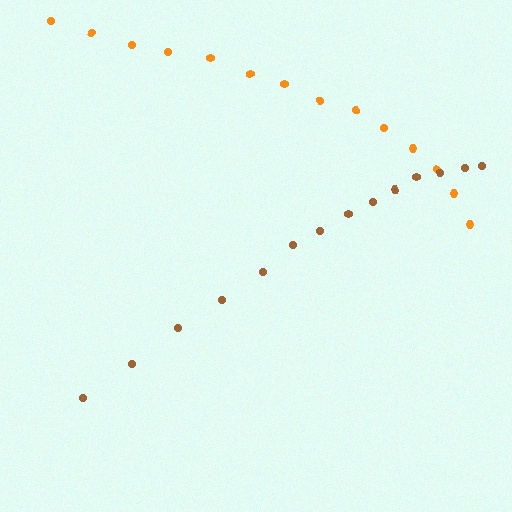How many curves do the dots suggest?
There are 2 distinct paths.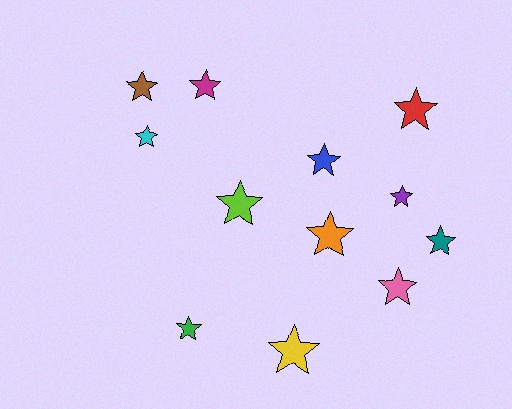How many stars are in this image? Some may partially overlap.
There are 12 stars.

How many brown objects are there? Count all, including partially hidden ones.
There is 1 brown object.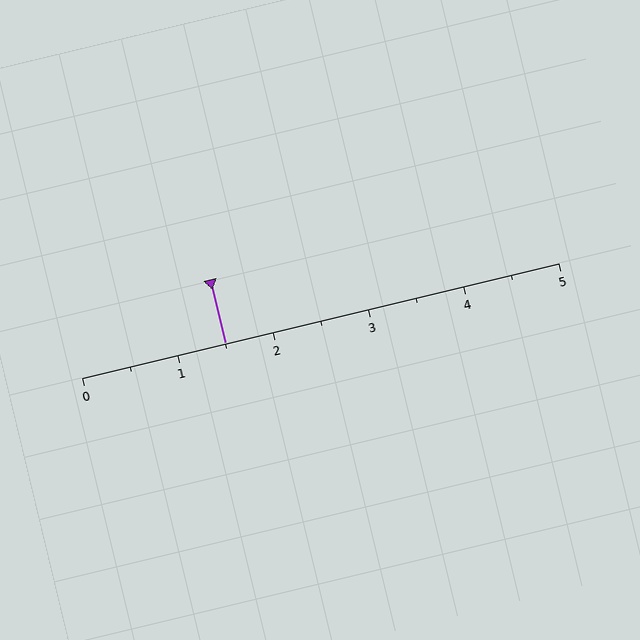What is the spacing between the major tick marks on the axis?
The major ticks are spaced 1 apart.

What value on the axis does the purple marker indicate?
The marker indicates approximately 1.5.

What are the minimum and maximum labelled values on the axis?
The axis runs from 0 to 5.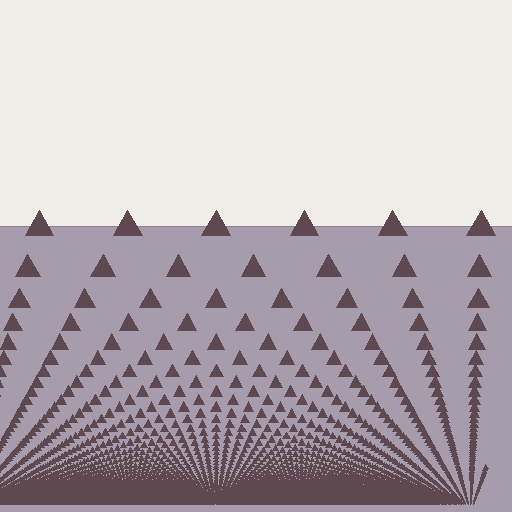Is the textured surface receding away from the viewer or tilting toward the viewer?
The surface appears to tilt toward the viewer. Texture elements get larger and sparser toward the top.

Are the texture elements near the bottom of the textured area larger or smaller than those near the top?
Smaller. The gradient is inverted — elements near the bottom are smaller and denser.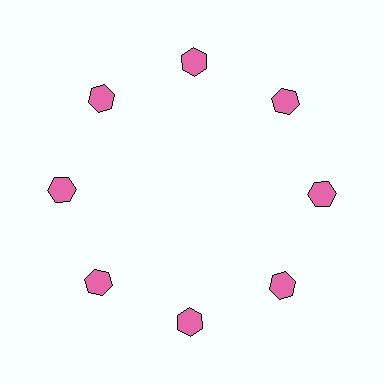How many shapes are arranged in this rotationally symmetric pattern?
There are 8 shapes, arranged in 8 groups of 1.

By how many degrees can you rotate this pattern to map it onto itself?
The pattern maps onto itself every 45 degrees of rotation.